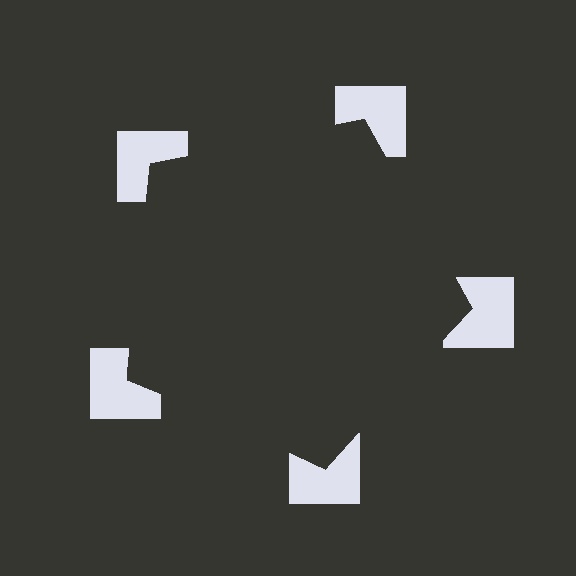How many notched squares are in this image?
There are 5 — one at each vertex of the illusory pentagon.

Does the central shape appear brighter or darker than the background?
It typically appears slightly darker than the background, even though no actual brightness change is drawn.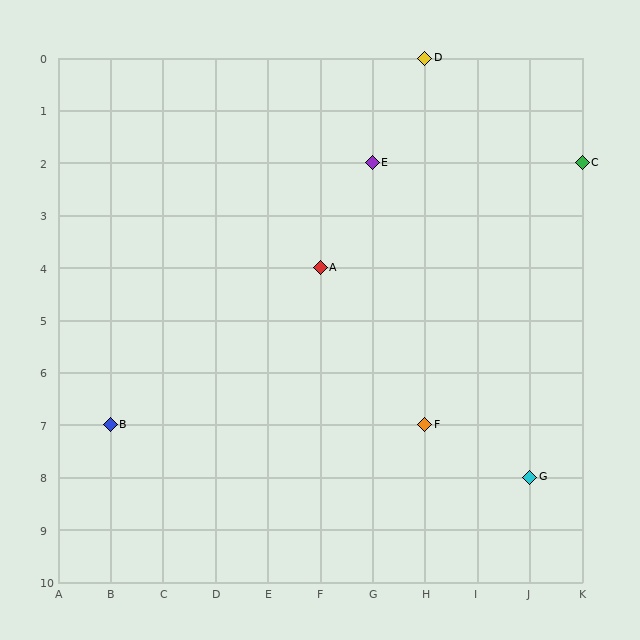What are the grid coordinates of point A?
Point A is at grid coordinates (F, 4).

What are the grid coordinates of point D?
Point D is at grid coordinates (H, 0).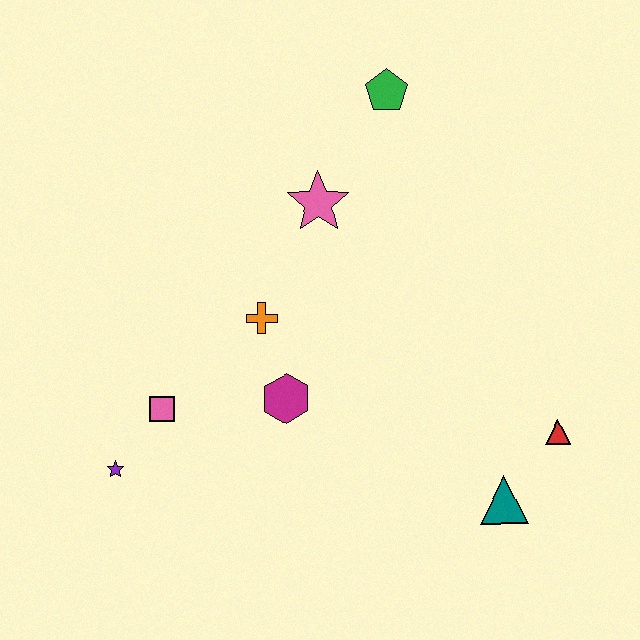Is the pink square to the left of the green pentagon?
Yes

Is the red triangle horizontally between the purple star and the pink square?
No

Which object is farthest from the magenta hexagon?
The green pentagon is farthest from the magenta hexagon.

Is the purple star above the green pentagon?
No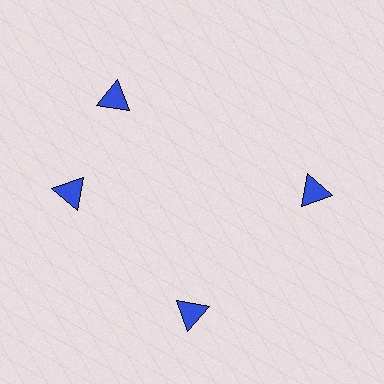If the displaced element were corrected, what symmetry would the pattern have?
It would have 4-fold rotational symmetry — the pattern would map onto itself every 90 degrees.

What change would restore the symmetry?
The symmetry would be restored by rotating it back into even spacing with its neighbors so that all 4 triangles sit at equal angles and equal distance from the center.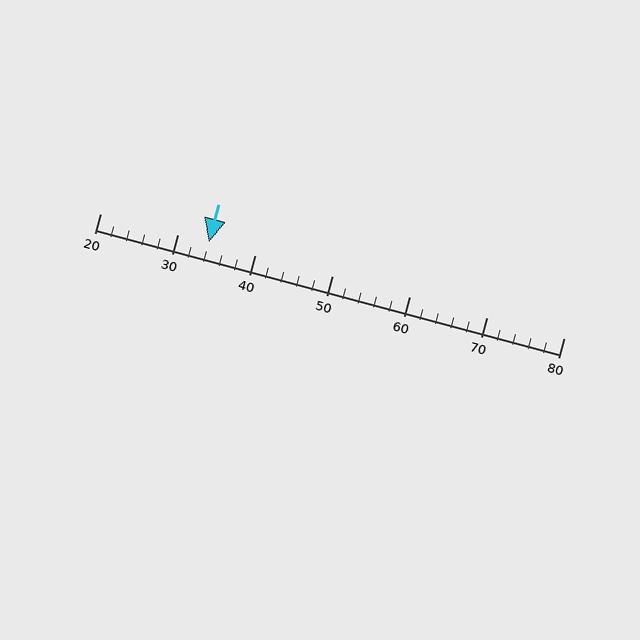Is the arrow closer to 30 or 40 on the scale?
The arrow is closer to 30.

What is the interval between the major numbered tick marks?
The major tick marks are spaced 10 units apart.